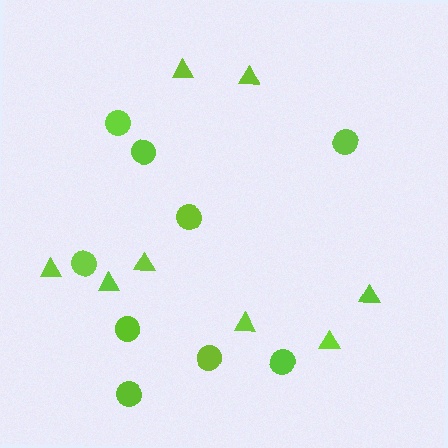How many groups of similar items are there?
There are 2 groups: one group of triangles (8) and one group of circles (9).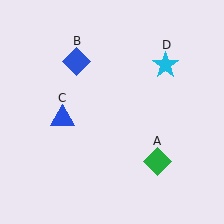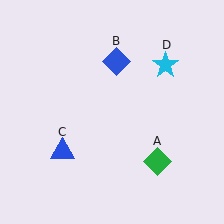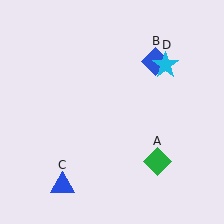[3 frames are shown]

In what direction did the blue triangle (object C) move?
The blue triangle (object C) moved down.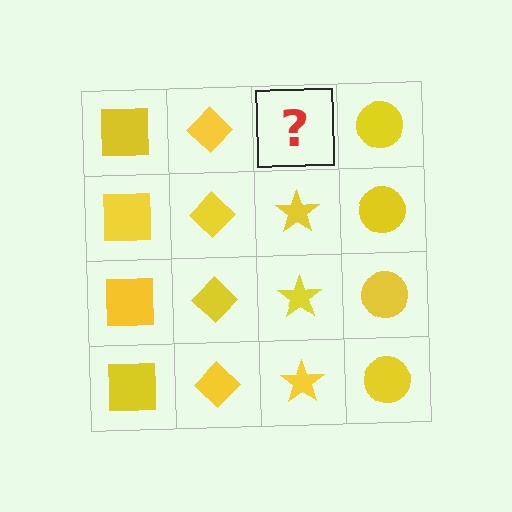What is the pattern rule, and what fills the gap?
The rule is that each column has a consistent shape. The gap should be filled with a yellow star.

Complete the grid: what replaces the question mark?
The question mark should be replaced with a yellow star.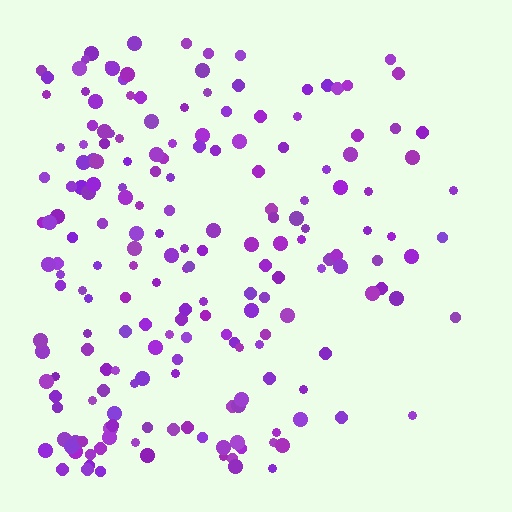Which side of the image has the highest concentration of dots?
The left.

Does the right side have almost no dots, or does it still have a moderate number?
Still a moderate number, just noticeably fewer than the left.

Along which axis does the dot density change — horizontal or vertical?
Horizontal.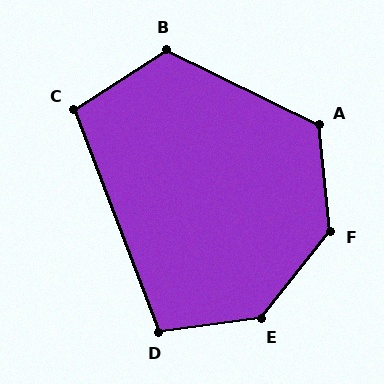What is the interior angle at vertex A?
Approximately 122 degrees (obtuse).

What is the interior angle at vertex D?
Approximately 103 degrees (obtuse).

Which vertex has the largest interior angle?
E, at approximately 136 degrees.